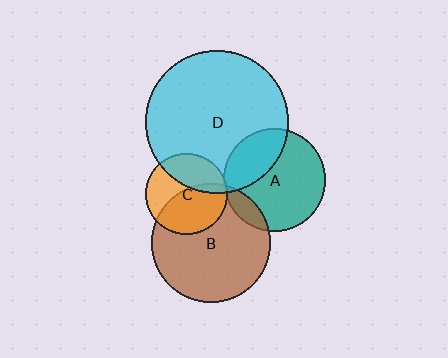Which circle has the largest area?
Circle D (cyan).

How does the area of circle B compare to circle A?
Approximately 1.3 times.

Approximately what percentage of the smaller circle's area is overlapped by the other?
Approximately 35%.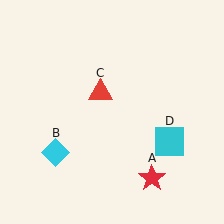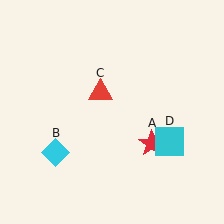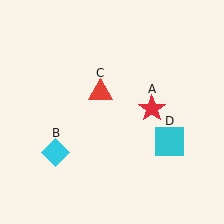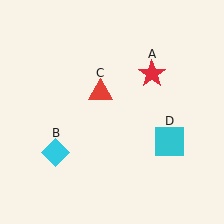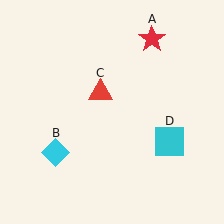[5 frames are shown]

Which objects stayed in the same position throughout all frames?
Cyan diamond (object B) and red triangle (object C) and cyan square (object D) remained stationary.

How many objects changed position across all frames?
1 object changed position: red star (object A).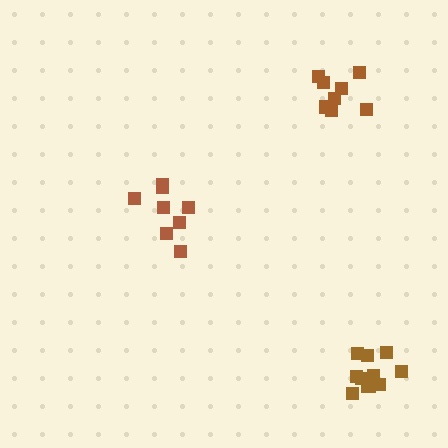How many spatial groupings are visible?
There are 3 spatial groupings.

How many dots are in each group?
Group 1: 8 dots, Group 2: 8 dots, Group 3: 11 dots (27 total).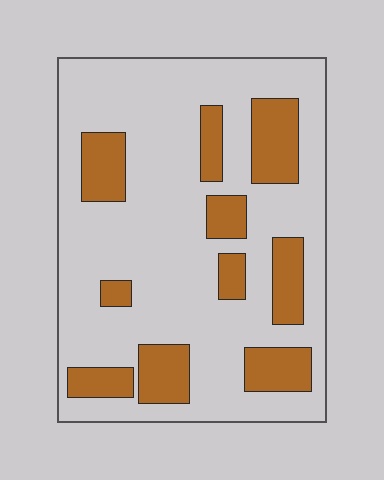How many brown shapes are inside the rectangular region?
10.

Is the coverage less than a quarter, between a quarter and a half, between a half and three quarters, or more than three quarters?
Less than a quarter.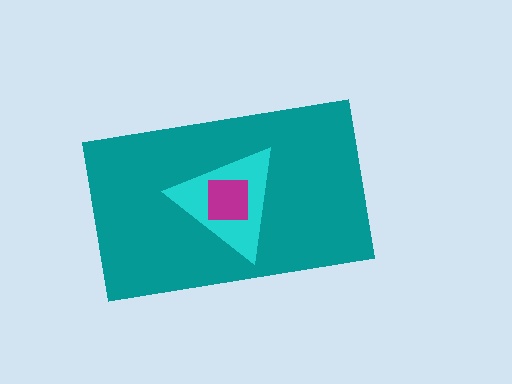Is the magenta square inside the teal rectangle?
Yes.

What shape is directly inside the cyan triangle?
The magenta square.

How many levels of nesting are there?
3.